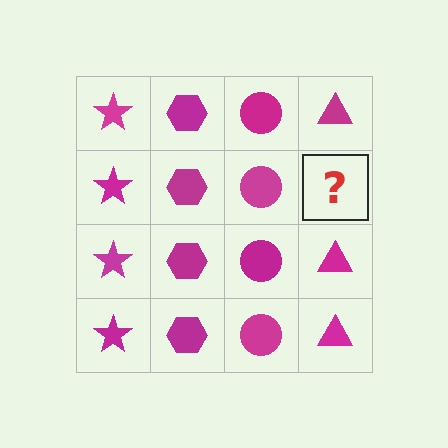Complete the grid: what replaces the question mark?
The question mark should be replaced with a magenta triangle.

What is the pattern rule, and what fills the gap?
The rule is that each column has a consistent shape. The gap should be filled with a magenta triangle.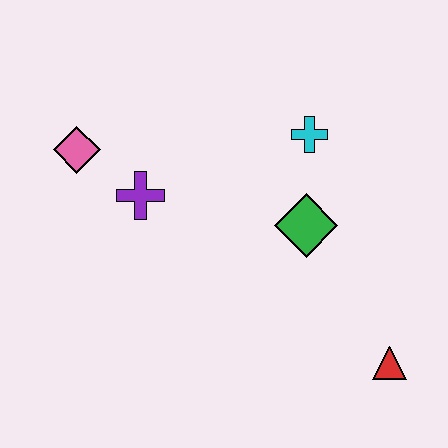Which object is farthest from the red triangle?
The pink diamond is farthest from the red triangle.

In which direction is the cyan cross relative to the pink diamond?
The cyan cross is to the right of the pink diamond.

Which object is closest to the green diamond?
The cyan cross is closest to the green diamond.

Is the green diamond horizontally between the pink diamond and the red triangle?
Yes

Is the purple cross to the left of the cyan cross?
Yes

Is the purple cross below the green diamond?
No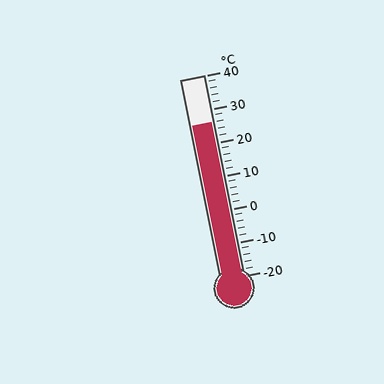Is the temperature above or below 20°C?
The temperature is above 20°C.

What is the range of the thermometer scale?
The thermometer scale ranges from -20°C to 40°C.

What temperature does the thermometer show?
The thermometer shows approximately 26°C.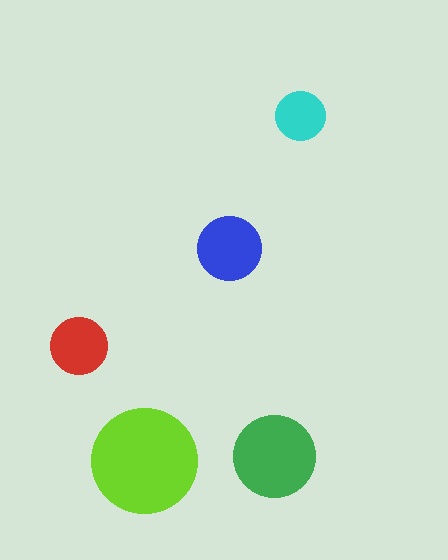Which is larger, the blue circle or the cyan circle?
The blue one.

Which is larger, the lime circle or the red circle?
The lime one.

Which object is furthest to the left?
The red circle is leftmost.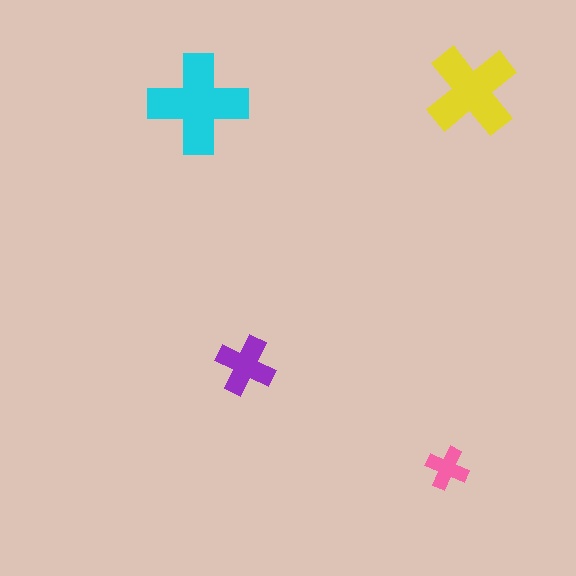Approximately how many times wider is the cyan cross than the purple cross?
About 1.5 times wider.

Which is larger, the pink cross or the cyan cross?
The cyan one.